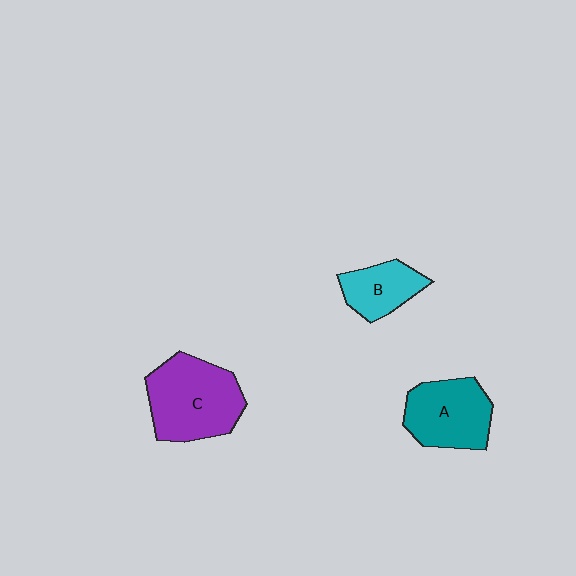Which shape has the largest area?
Shape C (purple).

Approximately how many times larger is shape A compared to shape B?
Approximately 1.5 times.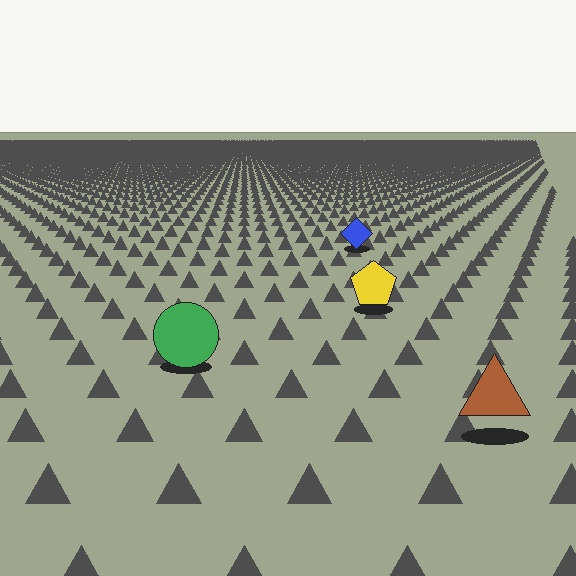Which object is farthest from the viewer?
The blue diamond is farthest from the viewer. It appears smaller and the ground texture around it is denser.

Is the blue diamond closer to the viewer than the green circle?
No. The green circle is closer — you can tell from the texture gradient: the ground texture is coarser near it.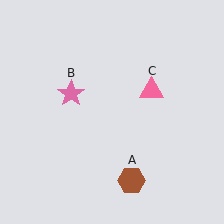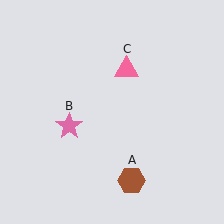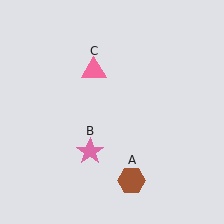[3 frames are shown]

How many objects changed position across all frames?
2 objects changed position: pink star (object B), pink triangle (object C).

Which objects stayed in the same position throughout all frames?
Brown hexagon (object A) remained stationary.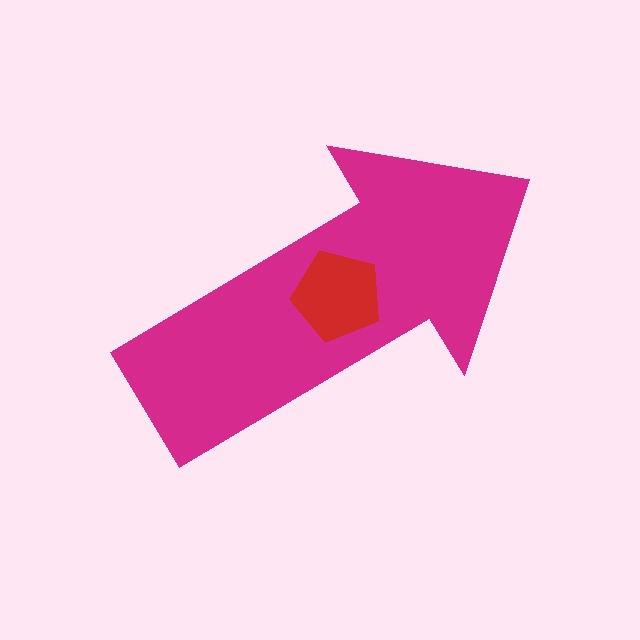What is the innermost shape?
The red pentagon.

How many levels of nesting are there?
2.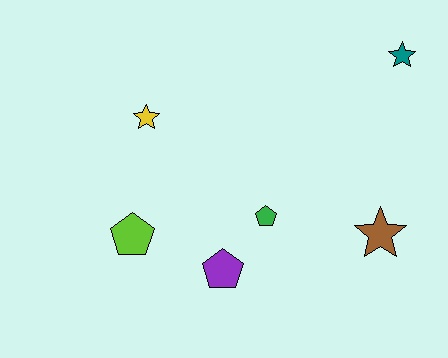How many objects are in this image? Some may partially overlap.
There are 6 objects.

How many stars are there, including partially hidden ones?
There are 3 stars.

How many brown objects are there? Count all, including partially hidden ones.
There is 1 brown object.